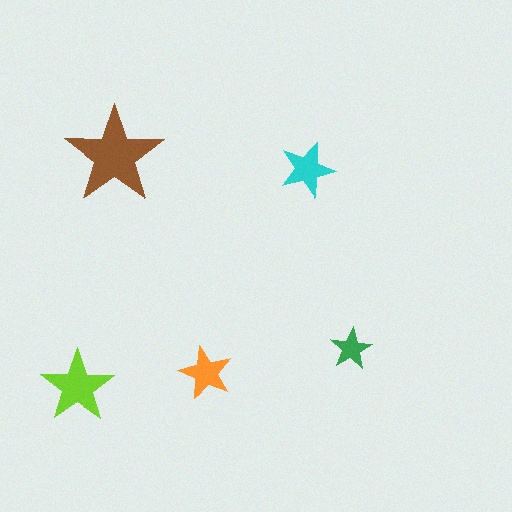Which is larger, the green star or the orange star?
The orange one.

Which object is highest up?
The brown star is topmost.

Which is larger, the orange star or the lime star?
The lime one.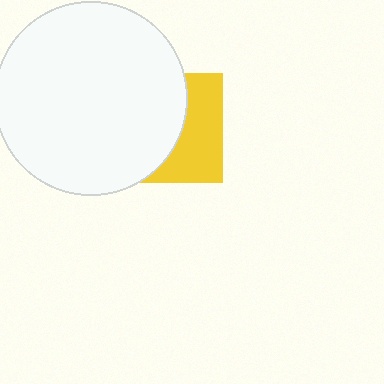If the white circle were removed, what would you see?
You would see the complete yellow square.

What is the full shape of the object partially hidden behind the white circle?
The partially hidden object is a yellow square.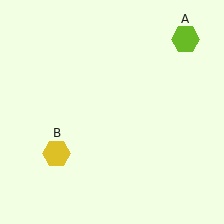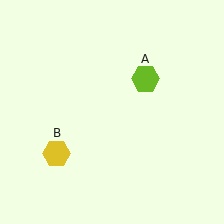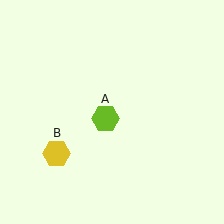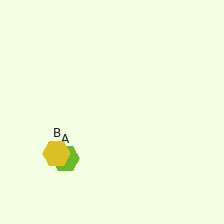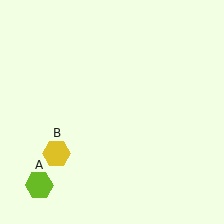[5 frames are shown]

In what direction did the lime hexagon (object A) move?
The lime hexagon (object A) moved down and to the left.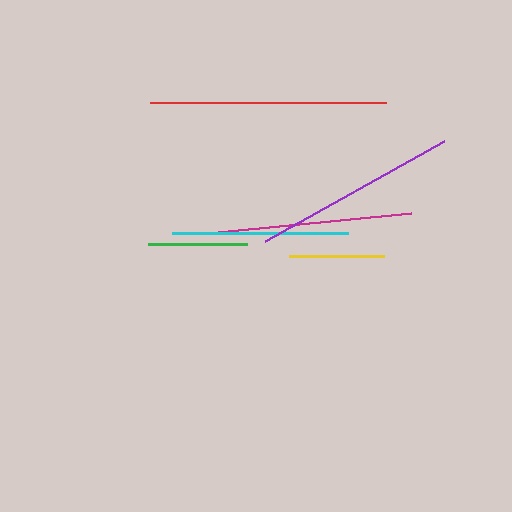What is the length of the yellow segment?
The yellow segment is approximately 95 pixels long.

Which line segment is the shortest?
The yellow line is the shortest at approximately 95 pixels.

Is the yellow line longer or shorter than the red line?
The red line is longer than the yellow line.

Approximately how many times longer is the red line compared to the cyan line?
The red line is approximately 1.3 times the length of the cyan line.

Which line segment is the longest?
The red line is the longest at approximately 237 pixels.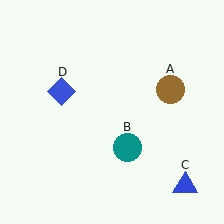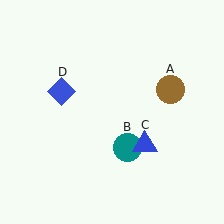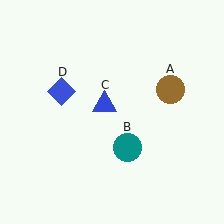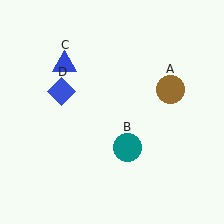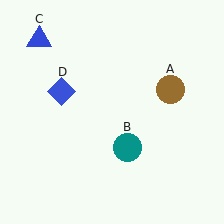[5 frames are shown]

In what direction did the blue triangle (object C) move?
The blue triangle (object C) moved up and to the left.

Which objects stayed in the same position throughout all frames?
Brown circle (object A) and teal circle (object B) and blue diamond (object D) remained stationary.